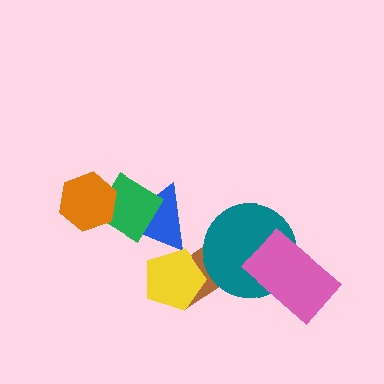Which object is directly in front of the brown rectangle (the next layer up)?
The teal circle is directly in front of the brown rectangle.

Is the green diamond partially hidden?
Yes, it is partially covered by another shape.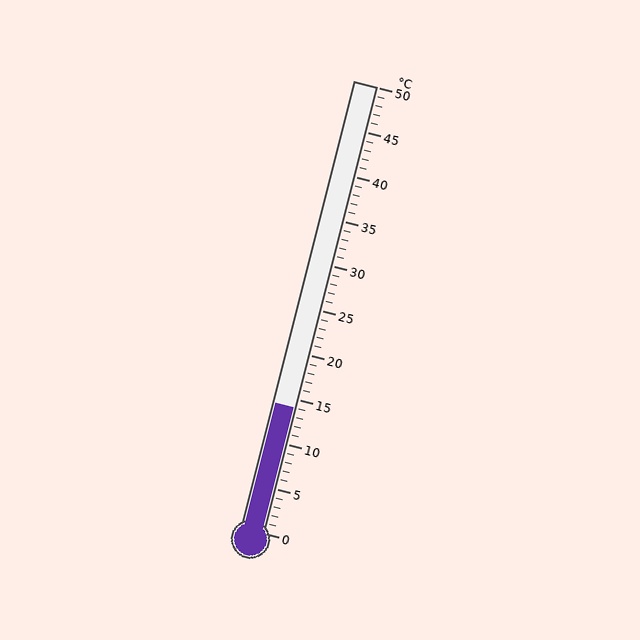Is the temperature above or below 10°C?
The temperature is above 10°C.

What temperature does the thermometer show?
The thermometer shows approximately 14°C.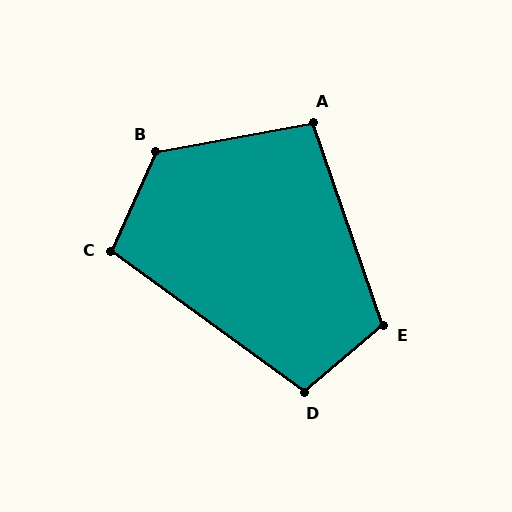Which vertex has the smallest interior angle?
A, at approximately 99 degrees.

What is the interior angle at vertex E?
Approximately 111 degrees (obtuse).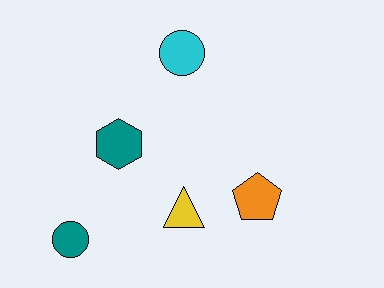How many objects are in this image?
There are 5 objects.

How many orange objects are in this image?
There is 1 orange object.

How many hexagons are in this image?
There is 1 hexagon.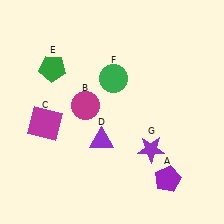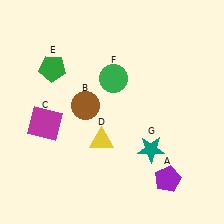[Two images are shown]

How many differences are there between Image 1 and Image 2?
There are 3 differences between the two images.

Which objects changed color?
B changed from magenta to brown. D changed from purple to yellow. G changed from purple to teal.